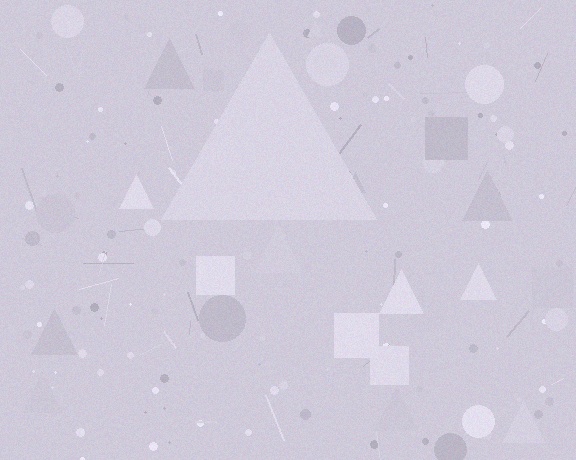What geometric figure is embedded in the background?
A triangle is embedded in the background.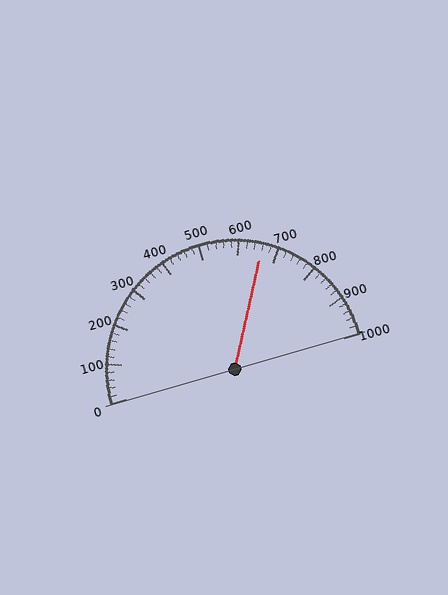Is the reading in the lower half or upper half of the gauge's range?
The reading is in the upper half of the range (0 to 1000).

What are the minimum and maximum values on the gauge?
The gauge ranges from 0 to 1000.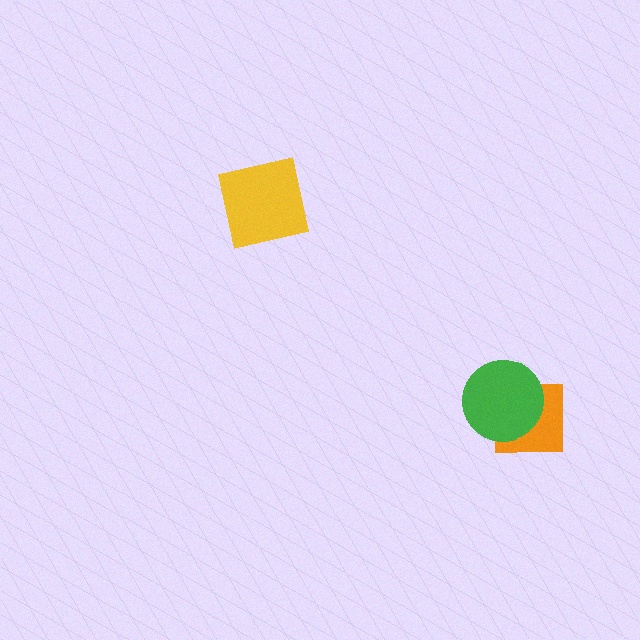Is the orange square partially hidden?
Yes, it is partially covered by another shape.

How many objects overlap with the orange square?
1 object overlaps with the orange square.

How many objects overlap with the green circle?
1 object overlaps with the green circle.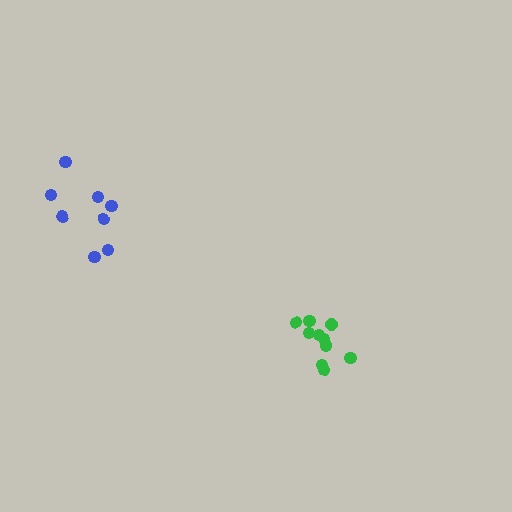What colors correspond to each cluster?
The clusters are colored: green, blue.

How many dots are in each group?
Group 1: 10 dots, Group 2: 8 dots (18 total).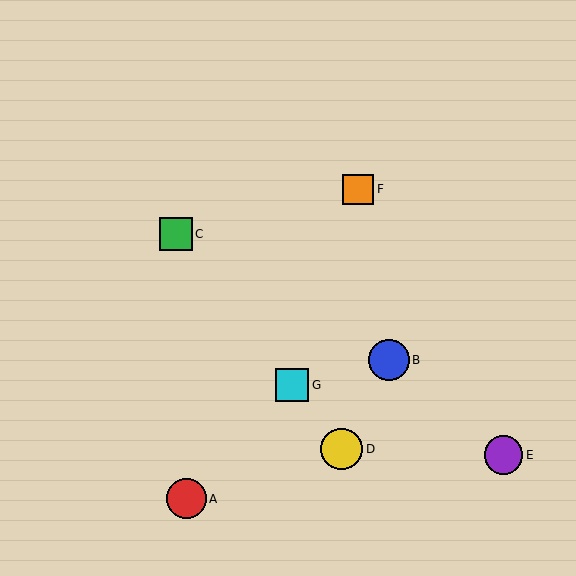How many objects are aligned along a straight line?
3 objects (C, D, G) are aligned along a straight line.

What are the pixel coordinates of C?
Object C is at (176, 234).